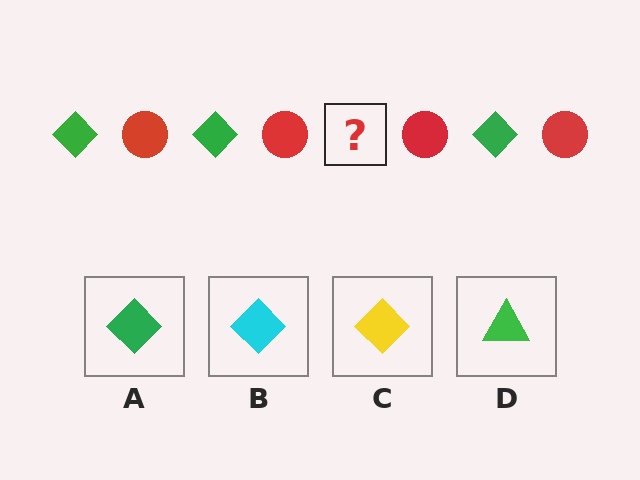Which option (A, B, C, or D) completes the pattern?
A.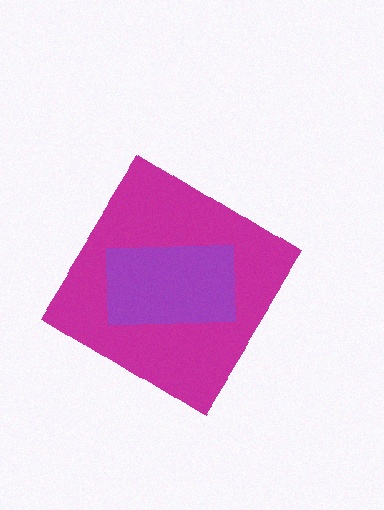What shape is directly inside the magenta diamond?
The purple rectangle.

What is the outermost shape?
The magenta diamond.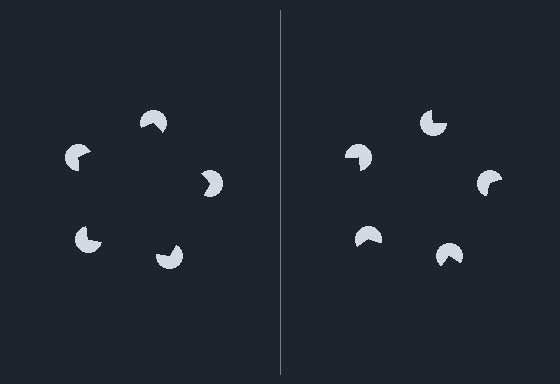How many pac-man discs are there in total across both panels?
10 — 5 on each side.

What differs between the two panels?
The pac-man discs are positioned identically on both sides; only the wedge orientations differ. On the left they align to a pentagon; on the right they are misaligned.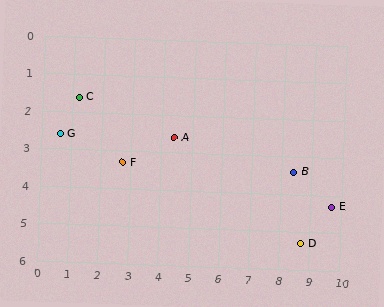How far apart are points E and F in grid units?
Points E and F are about 7.1 grid units apart.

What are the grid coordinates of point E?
Point E is at approximately (9.7, 4.3).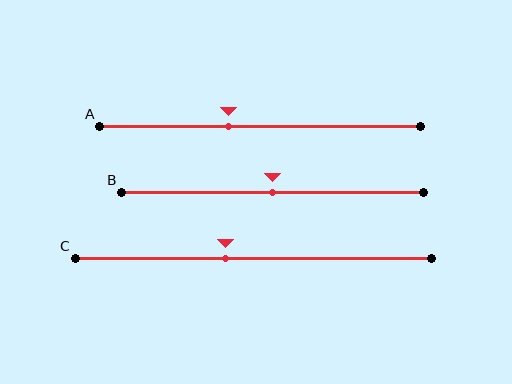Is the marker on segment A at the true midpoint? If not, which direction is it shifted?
No, the marker on segment A is shifted to the left by about 10% of the segment length.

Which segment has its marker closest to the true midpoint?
Segment B has its marker closest to the true midpoint.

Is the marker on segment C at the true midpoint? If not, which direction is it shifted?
No, the marker on segment C is shifted to the left by about 8% of the segment length.